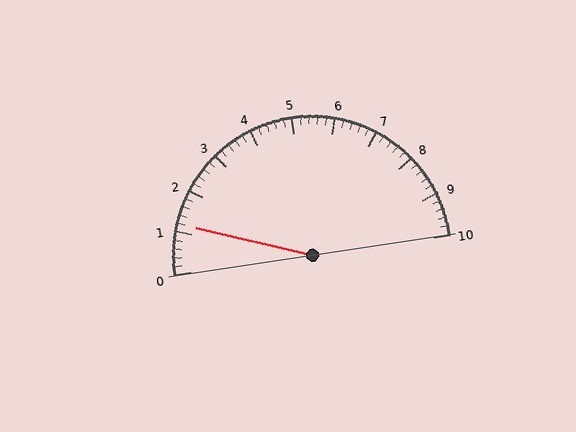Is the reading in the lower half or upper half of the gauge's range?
The reading is in the lower half of the range (0 to 10).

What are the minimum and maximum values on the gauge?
The gauge ranges from 0 to 10.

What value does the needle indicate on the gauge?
The needle indicates approximately 1.2.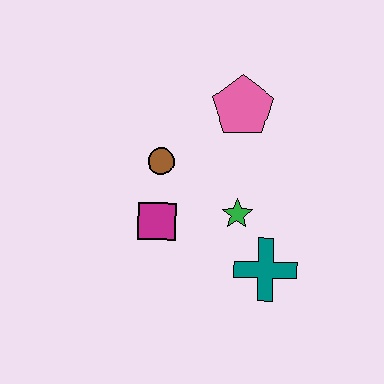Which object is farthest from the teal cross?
The pink pentagon is farthest from the teal cross.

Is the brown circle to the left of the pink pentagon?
Yes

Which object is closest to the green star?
The teal cross is closest to the green star.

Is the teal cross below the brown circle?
Yes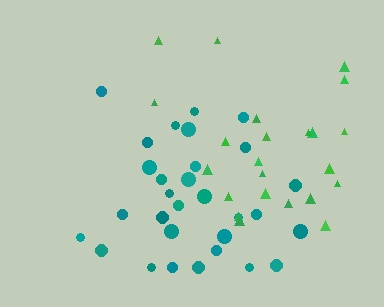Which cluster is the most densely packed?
Teal.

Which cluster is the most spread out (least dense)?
Green.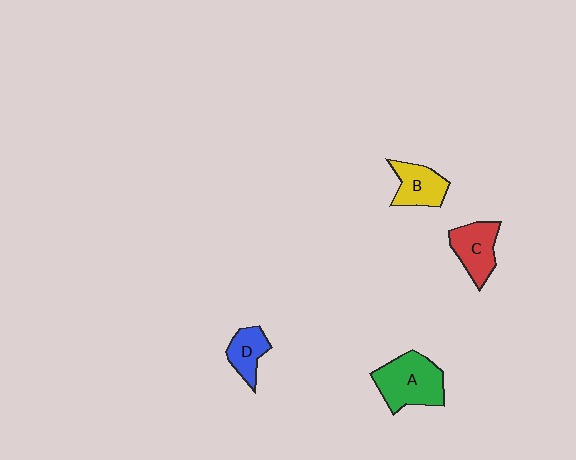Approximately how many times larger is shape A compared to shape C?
Approximately 1.4 times.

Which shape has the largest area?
Shape A (green).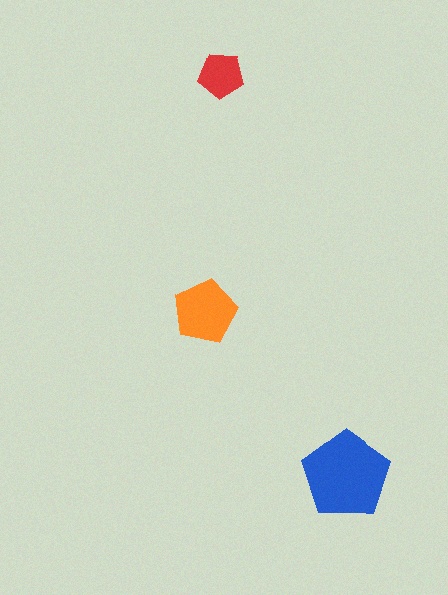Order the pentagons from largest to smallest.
the blue one, the orange one, the red one.